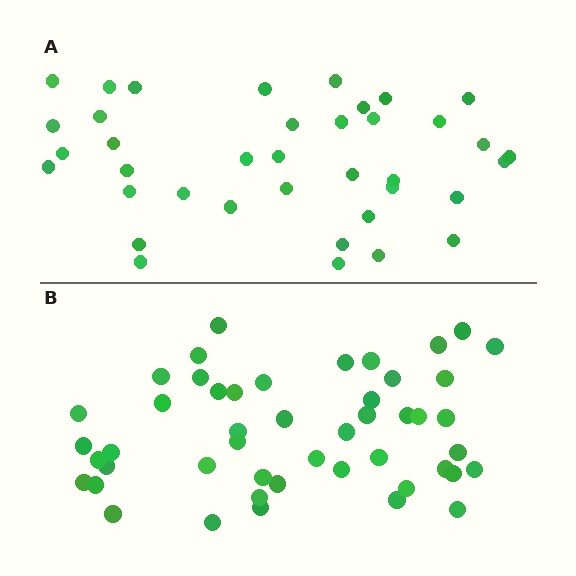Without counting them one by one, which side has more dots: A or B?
Region B (the bottom region) has more dots.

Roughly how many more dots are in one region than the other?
Region B has roughly 10 or so more dots than region A.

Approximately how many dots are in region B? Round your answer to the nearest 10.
About 50 dots. (The exact count is 48, which rounds to 50.)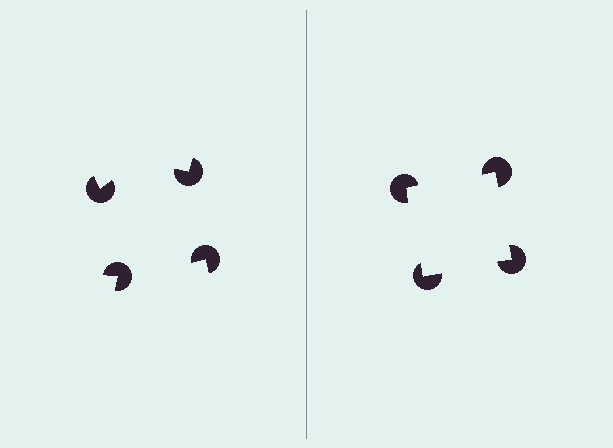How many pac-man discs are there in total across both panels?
8 — 4 on each side.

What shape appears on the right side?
An illusory square.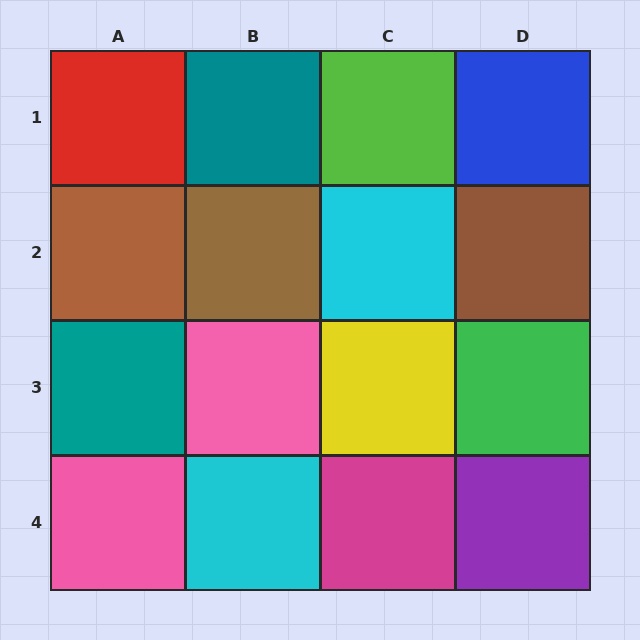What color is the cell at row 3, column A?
Teal.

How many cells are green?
1 cell is green.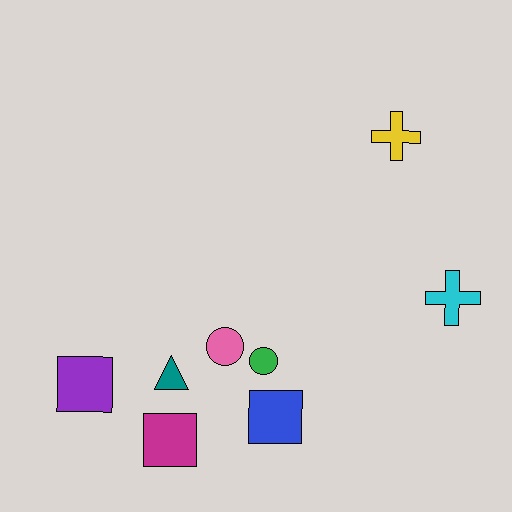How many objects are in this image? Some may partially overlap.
There are 8 objects.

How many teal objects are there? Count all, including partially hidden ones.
There is 1 teal object.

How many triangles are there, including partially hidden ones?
There is 1 triangle.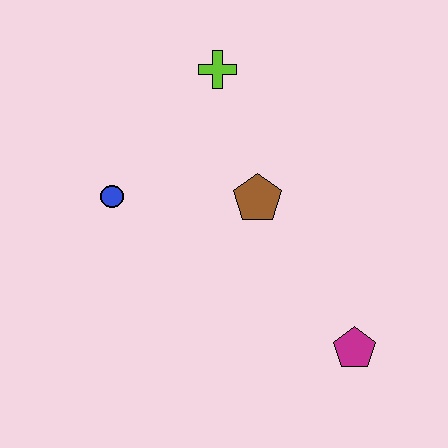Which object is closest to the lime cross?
The brown pentagon is closest to the lime cross.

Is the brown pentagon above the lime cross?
No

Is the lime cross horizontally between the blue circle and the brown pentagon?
Yes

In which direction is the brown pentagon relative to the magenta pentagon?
The brown pentagon is above the magenta pentagon.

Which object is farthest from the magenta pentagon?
The lime cross is farthest from the magenta pentagon.